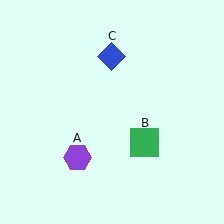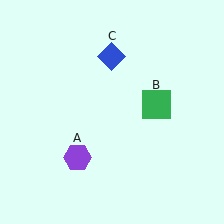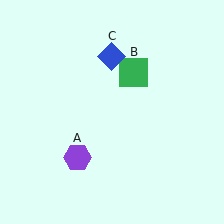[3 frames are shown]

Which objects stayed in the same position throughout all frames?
Purple hexagon (object A) and blue diamond (object C) remained stationary.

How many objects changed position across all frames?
1 object changed position: green square (object B).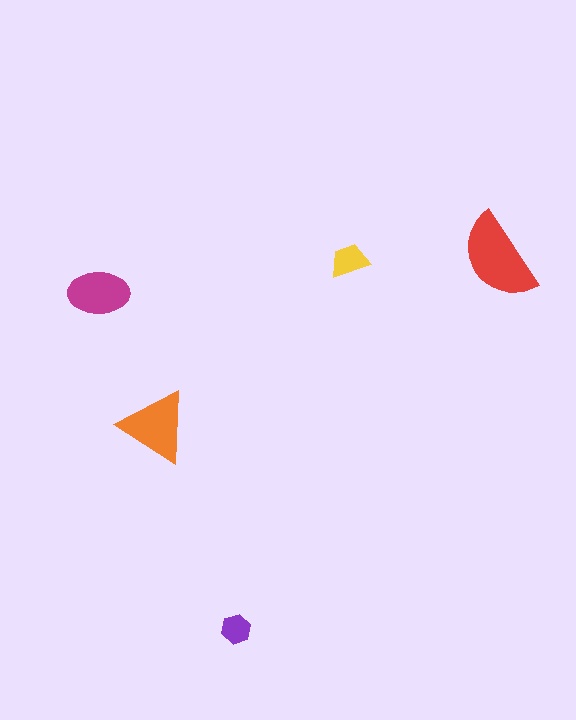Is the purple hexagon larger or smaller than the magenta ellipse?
Smaller.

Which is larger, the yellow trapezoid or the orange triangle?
The orange triangle.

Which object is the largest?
The red semicircle.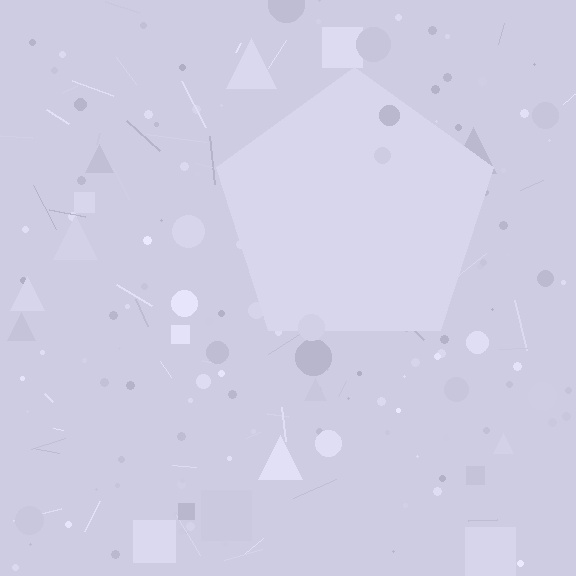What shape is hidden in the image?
A pentagon is hidden in the image.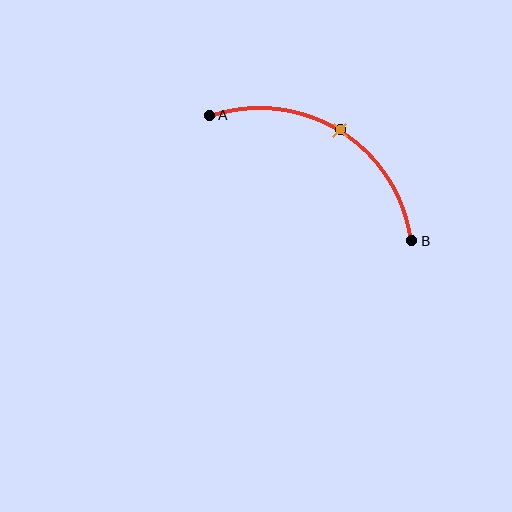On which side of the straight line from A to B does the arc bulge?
The arc bulges above the straight line connecting A and B.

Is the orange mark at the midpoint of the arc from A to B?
Yes. The orange mark lies on the arc at equal arc-length from both A and B — it is the arc midpoint.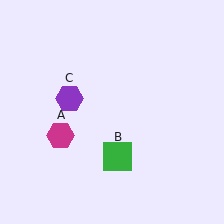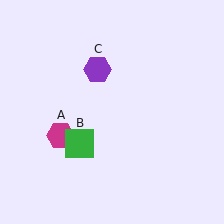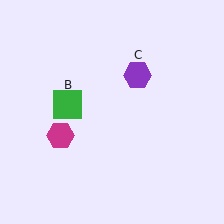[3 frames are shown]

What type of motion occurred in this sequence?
The green square (object B), purple hexagon (object C) rotated clockwise around the center of the scene.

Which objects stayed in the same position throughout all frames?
Magenta hexagon (object A) remained stationary.